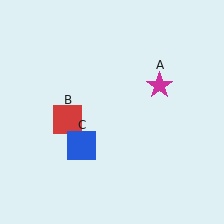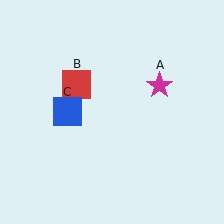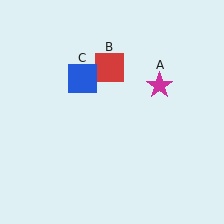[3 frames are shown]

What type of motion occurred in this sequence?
The red square (object B), blue square (object C) rotated clockwise around the center of the scene.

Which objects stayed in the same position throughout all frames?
Magenta star (object A) remained stationary.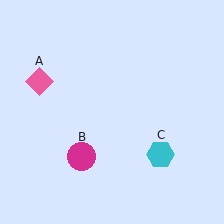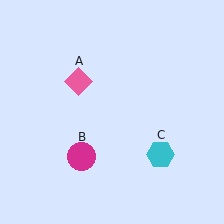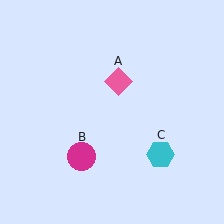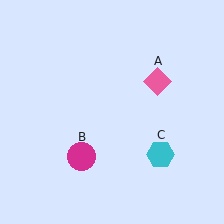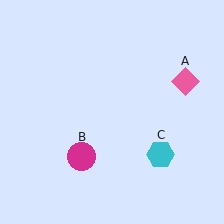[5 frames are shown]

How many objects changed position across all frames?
1 object changed position: pink diamond (object A).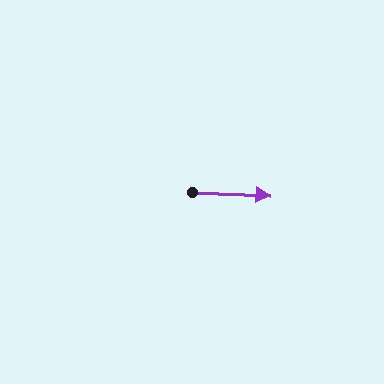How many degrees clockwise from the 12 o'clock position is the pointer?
Approximately 93 degrees.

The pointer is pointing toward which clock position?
Roughly 3 o'clock.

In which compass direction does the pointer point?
East.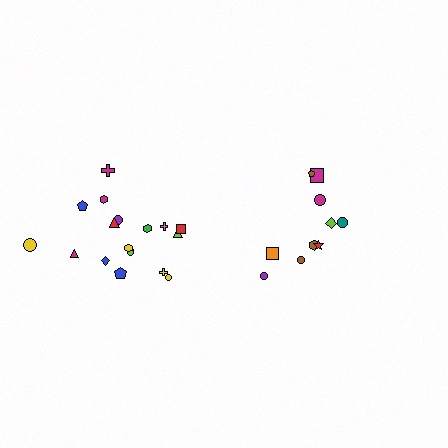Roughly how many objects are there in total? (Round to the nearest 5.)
Roughly 30 objects in total.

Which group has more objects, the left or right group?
The left group.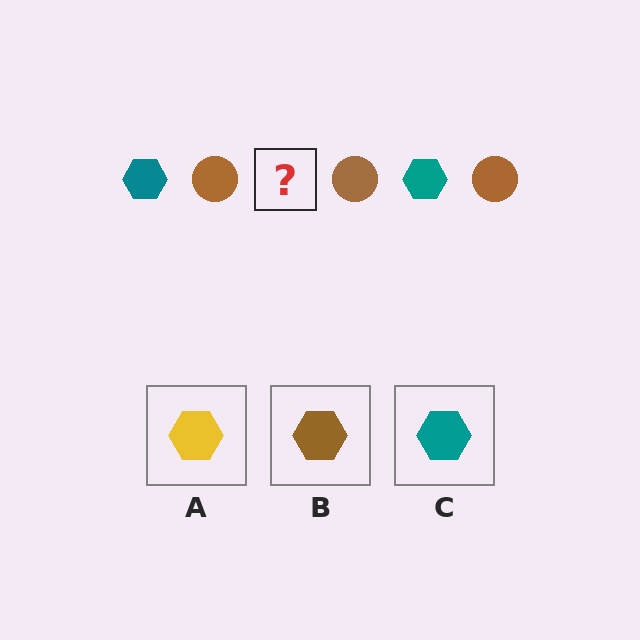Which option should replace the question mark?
Option C.